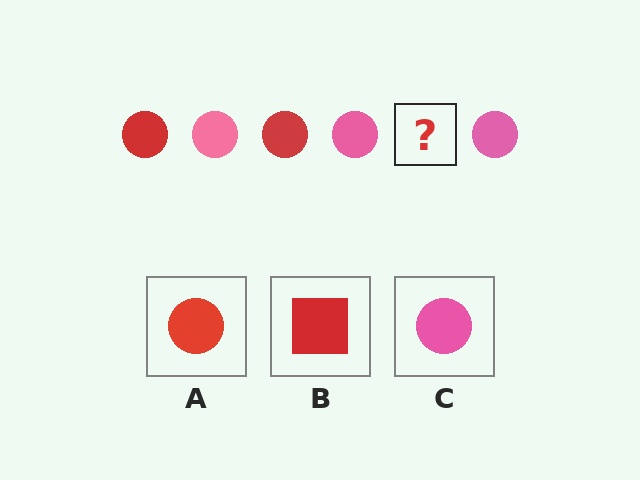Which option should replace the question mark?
Option A.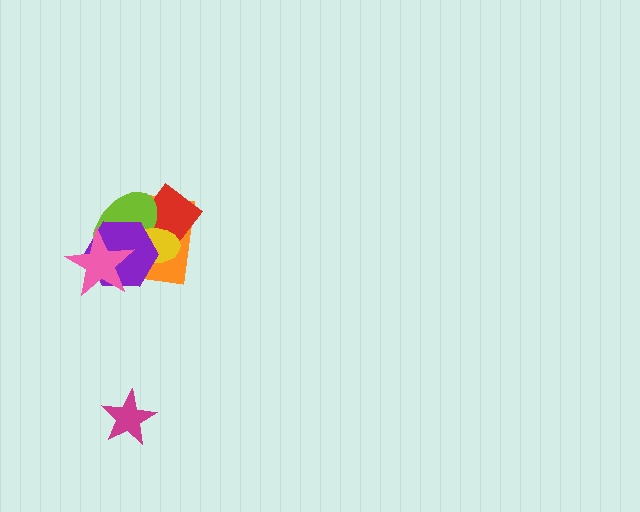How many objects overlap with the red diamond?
4 objects overlap with the red diamond.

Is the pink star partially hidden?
No, no other shape covers it.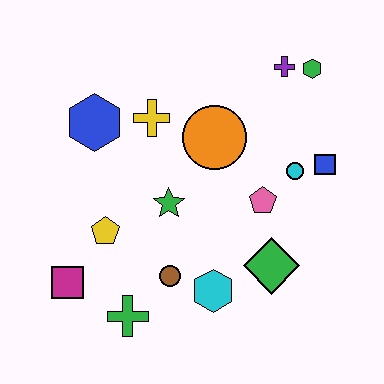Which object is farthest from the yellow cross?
The green cross is farthest from the yellow cross.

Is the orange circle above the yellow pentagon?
Yes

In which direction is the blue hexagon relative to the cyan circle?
The blue hexagon is to the left of the cyan circle.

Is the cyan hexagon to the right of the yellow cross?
Yes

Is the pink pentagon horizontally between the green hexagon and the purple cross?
No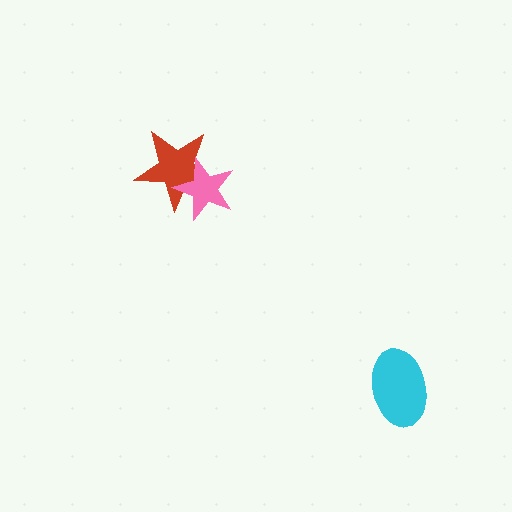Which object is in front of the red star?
The pink star is in front of the red star.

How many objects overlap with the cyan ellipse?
0 objects overlap with the cyan ellipse.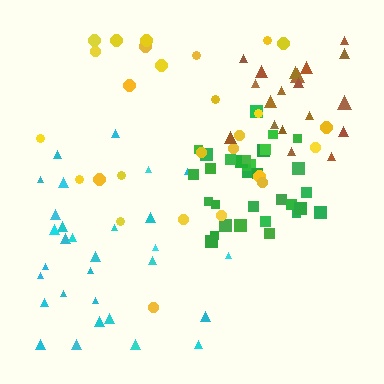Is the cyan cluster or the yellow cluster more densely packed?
Cyan.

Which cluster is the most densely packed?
Green.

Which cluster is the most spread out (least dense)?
Yellow.